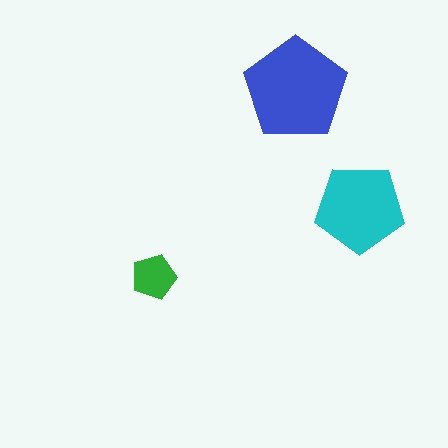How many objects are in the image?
There are 3 objects in the image.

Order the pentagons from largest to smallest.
the blue one, the cyan one, the green one.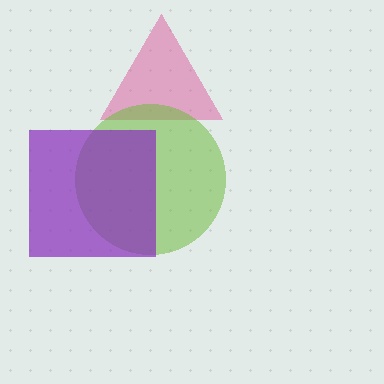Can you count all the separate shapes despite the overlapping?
Yes, there are 3 separate shapes.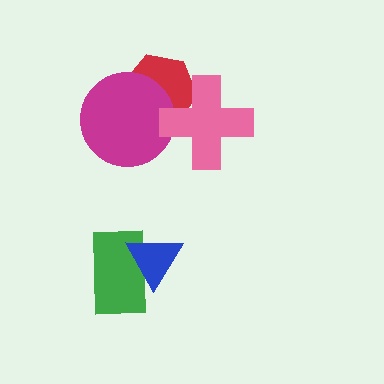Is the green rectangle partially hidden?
Yes, it is partially covered by another shape.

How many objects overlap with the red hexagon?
2 objects overlap with the red hexagon.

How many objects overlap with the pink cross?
2 objects overlap with the pink cross.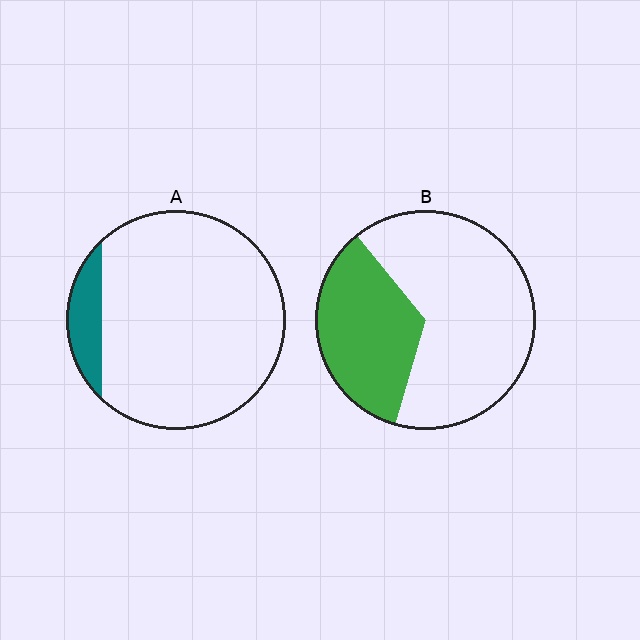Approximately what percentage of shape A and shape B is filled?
A is approximately 10% and B is approximately 35%.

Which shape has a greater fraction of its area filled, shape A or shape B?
Shape B.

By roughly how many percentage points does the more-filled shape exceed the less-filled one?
By roughly 25 percentage points (B over A).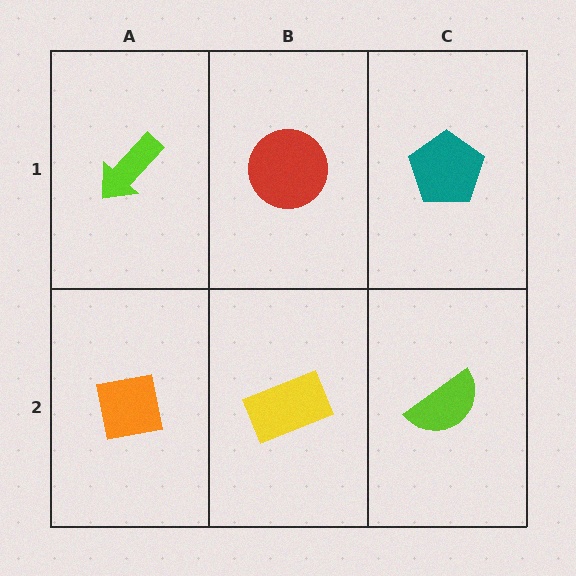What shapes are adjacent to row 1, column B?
A yellow rectangle (row 2, column B), a lime arrow (row 1, column A), a teal pentagon (row 1, column C).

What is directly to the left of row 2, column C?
A yellow rectangle.